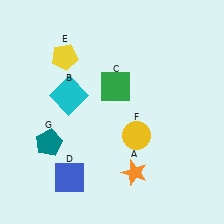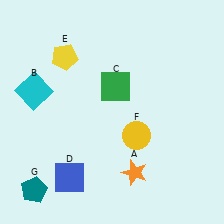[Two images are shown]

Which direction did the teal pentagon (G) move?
The teal pentagon (G) moved down.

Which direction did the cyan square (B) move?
The cyan square (B) moved left.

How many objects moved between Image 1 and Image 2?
2 objects moved between the two images.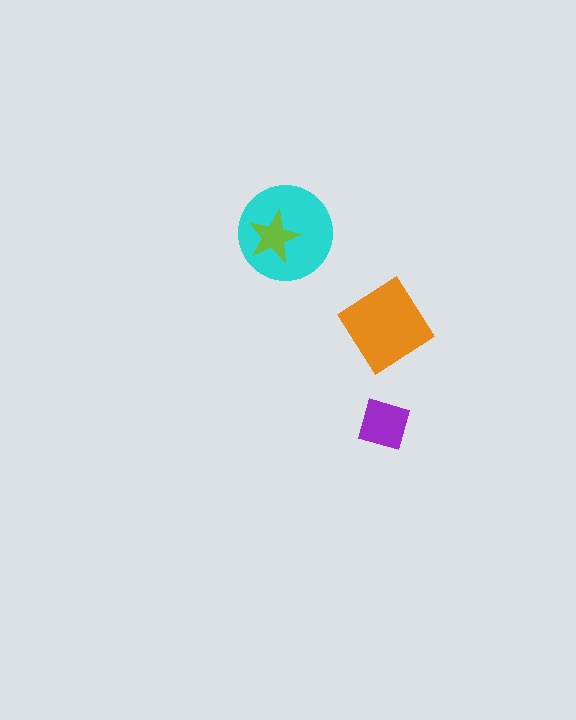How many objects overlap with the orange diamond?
0 objects overlap with the orange diamond.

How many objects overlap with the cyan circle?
1 object overlaps with the cyan circle.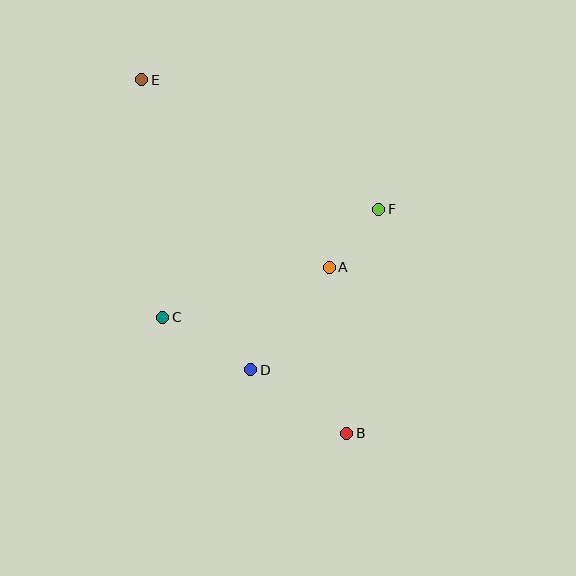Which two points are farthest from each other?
Points B and E are farthest from each other.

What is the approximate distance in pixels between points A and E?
The distance between A and E is approximately 265 pixels.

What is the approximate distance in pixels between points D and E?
The distance between D and E is approximately 310 pixels.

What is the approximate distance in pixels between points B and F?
The distance between B and F is approximately 226 pixels.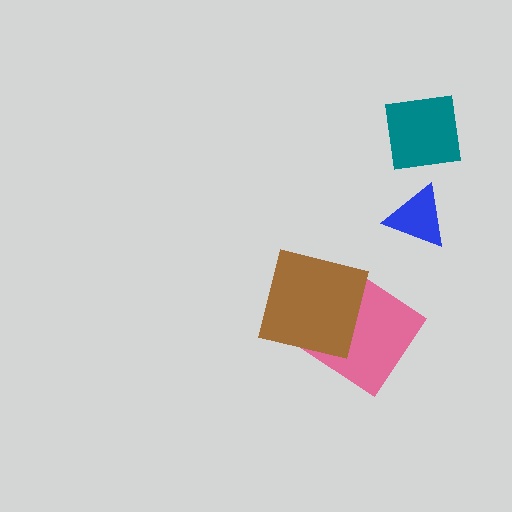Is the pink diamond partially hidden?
Yes, it is partially covered by another shape.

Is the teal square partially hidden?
No, no other shape covers it.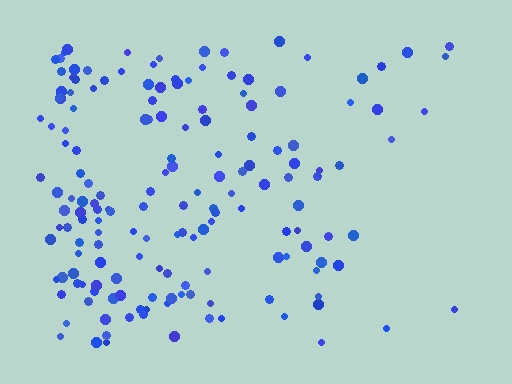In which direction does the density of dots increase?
From right to left, with the left side densest.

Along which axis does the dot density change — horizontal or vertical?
Horizontal.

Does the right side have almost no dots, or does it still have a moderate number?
Still a moderate number, just noticeably fewer than the left.